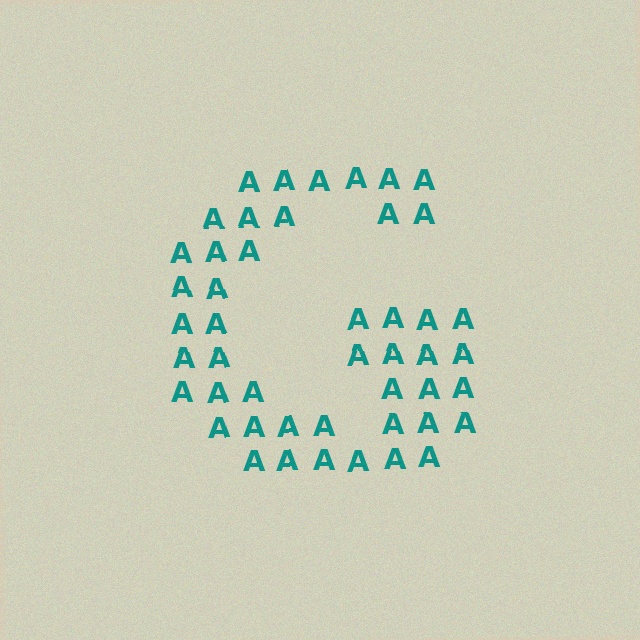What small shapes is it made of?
It is made of small letter A's.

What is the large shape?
The large shape is the letter G.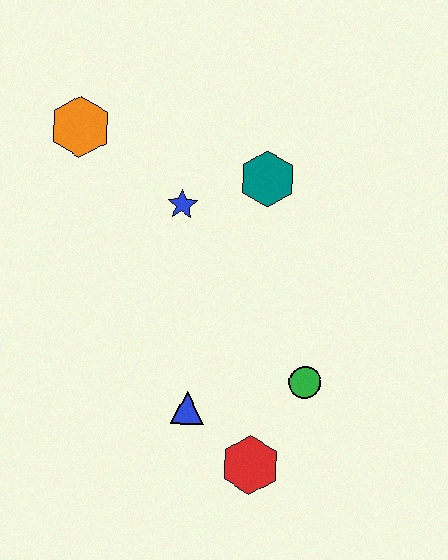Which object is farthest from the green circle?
The orange hexagon is farthest from the green circle.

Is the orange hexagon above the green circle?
Yes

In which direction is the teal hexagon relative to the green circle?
The teal hexagon is above the green circle.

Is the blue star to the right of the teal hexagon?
No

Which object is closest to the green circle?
The red hexagon is closest to the green circle.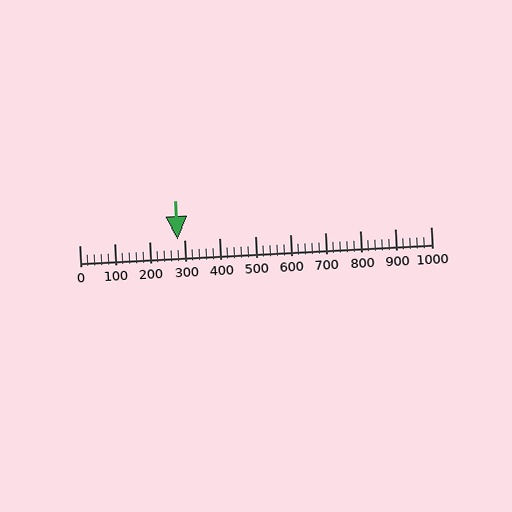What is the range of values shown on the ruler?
The ruler shows values from 0 to 1000.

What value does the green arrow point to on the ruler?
The green arrow points to approximately 280.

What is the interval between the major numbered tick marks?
The major tick marks are spaced 100 units apart.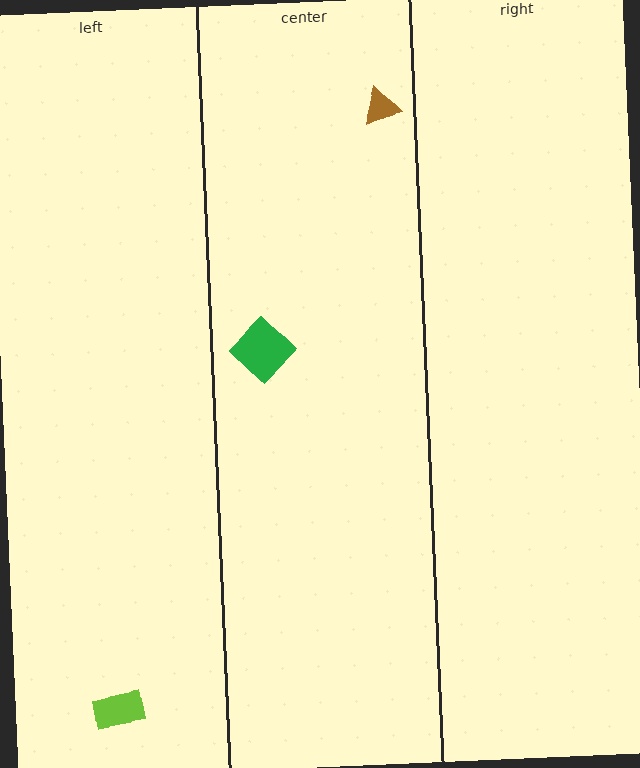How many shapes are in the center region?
2.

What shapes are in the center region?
The brown triangle, the green diamond.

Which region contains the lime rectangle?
The left region.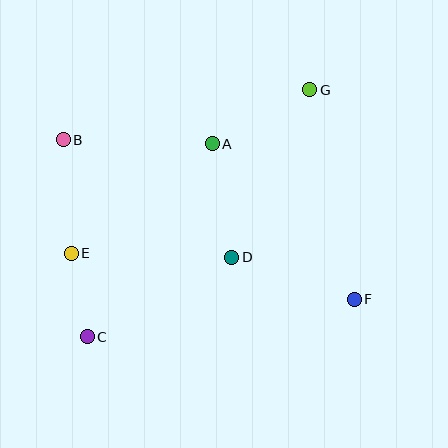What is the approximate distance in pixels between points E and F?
The distance between E and F is approximately 287 pixels.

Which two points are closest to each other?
Points C and E are closest to each other.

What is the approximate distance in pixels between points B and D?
The distance between B and D is approximately 205 pixels.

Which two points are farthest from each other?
Points C and G are farthest from each other.